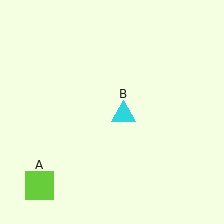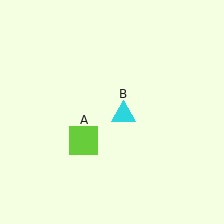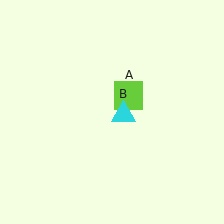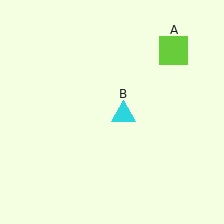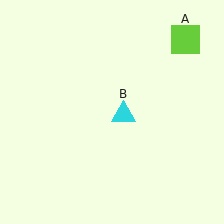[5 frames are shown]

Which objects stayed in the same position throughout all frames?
Cyan triangle (object B) remained stationary.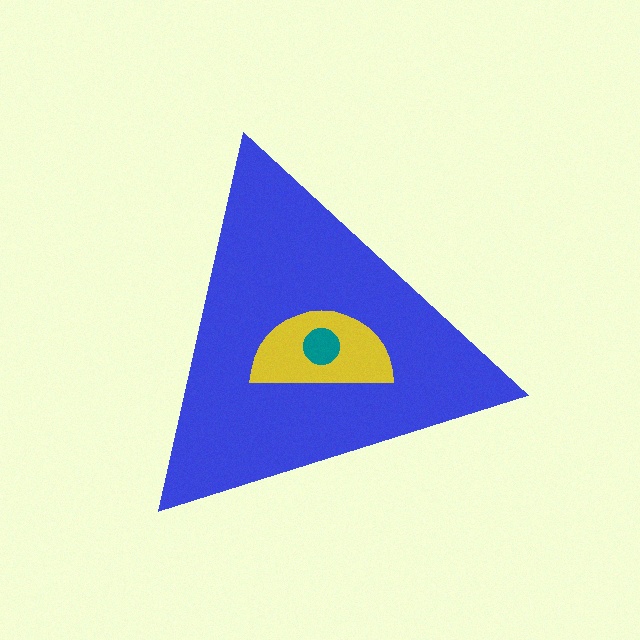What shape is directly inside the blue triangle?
The yellow semicircle.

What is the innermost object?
The teal circle.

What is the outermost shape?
The blue triangle.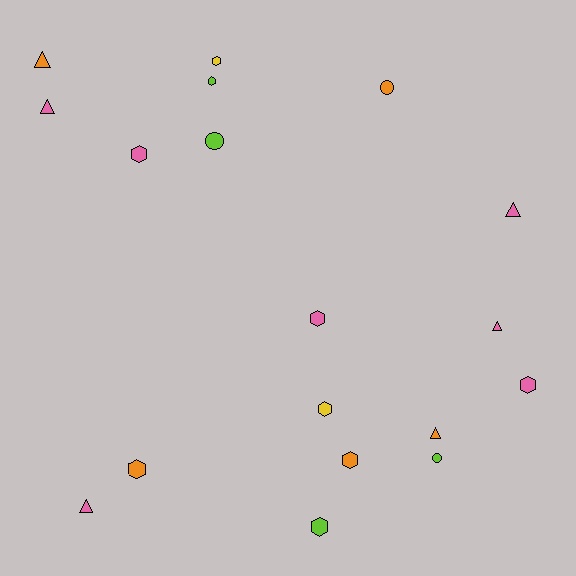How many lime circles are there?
There are 2 lime circles.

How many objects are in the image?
There are 18 objects.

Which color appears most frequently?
Pink, with 7 objects.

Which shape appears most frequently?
Hexagon, with 9 objects.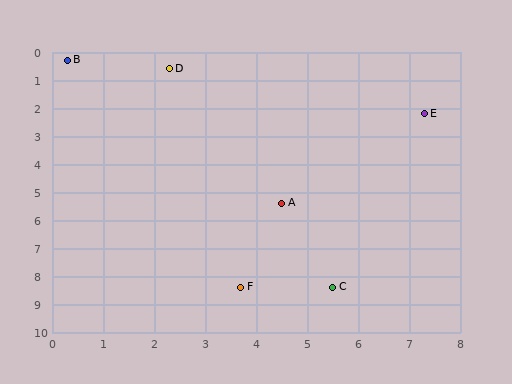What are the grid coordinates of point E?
Point E is at approximately (7.3, 2.2).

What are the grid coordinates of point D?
Point D is at approximately (2.3, 0.6).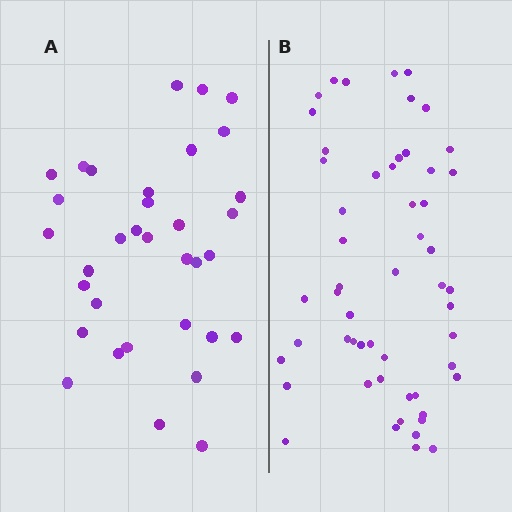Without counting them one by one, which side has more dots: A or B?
Region B (the right region) has more dots.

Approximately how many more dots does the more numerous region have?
Region B has approximately 20 more dots than region A.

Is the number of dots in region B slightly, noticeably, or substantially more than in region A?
Region B has substantially more. The ratio is roughly 1.6 to 1.